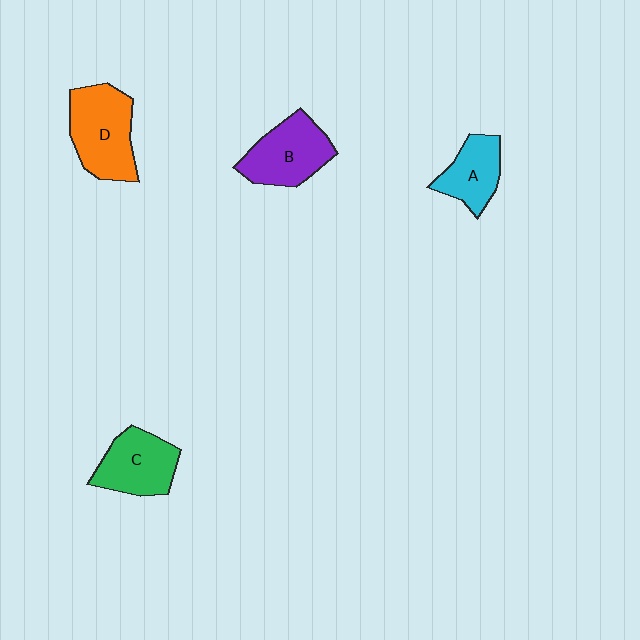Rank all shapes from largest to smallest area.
From largest to smallest: D (orange), B (purple), C (green), A (cyan).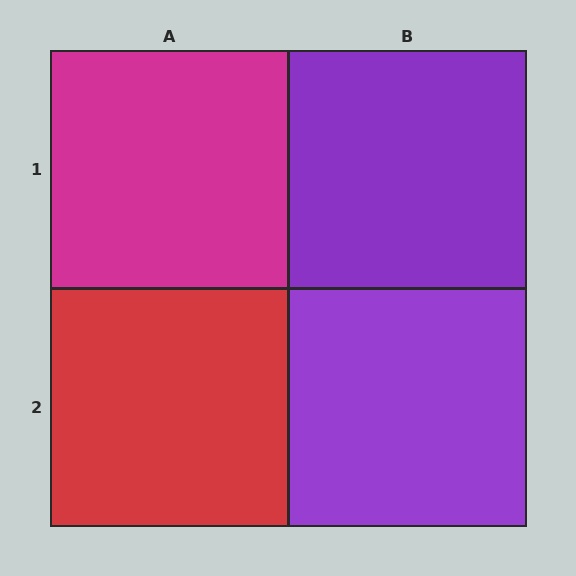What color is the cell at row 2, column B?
Purple.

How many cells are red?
1 cell is red.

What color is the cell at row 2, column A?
Red.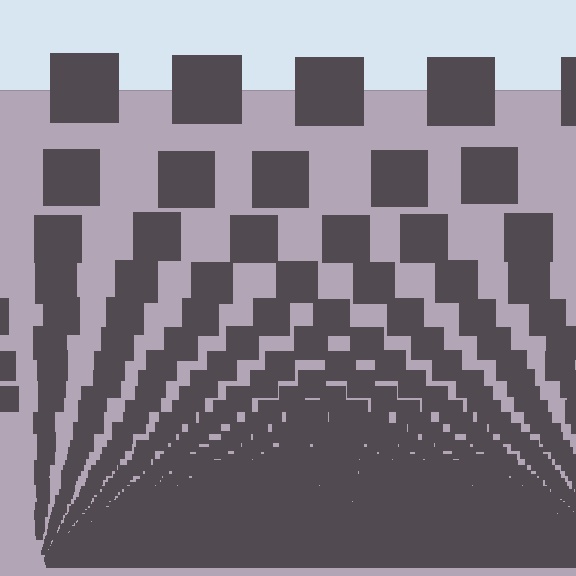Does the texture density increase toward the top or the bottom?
Density increases toward the bottom.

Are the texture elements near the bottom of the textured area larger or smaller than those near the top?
Smaller. The gradient is inverted — elements near the bottom are smaller and denser.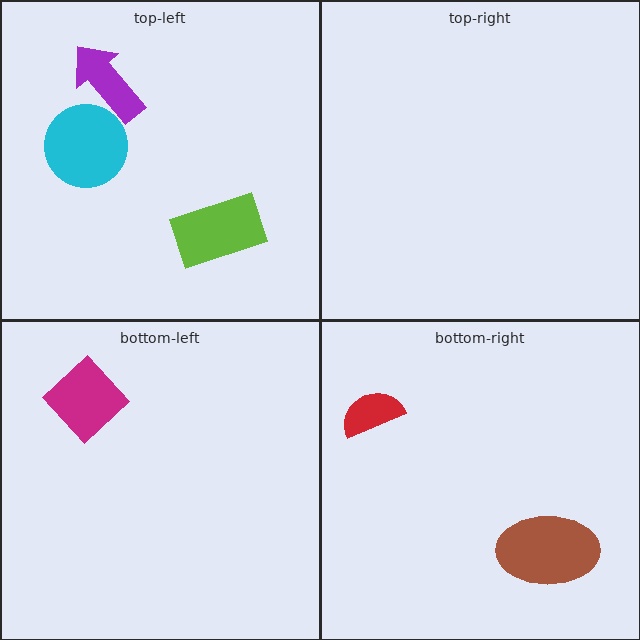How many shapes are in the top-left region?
3.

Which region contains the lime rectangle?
The top-left region.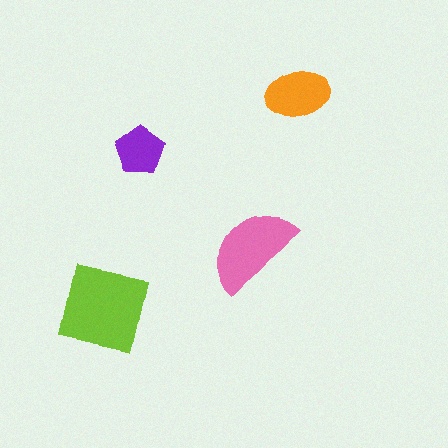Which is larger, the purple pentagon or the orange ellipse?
The orange ellipse.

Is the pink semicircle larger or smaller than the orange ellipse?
Larger.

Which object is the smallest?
The purple pentagon.